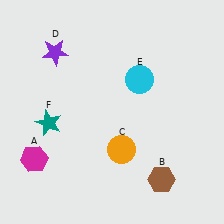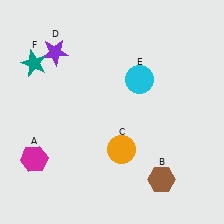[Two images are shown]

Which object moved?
The teal star (F) moved up.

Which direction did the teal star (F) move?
The teal star (F) moved up.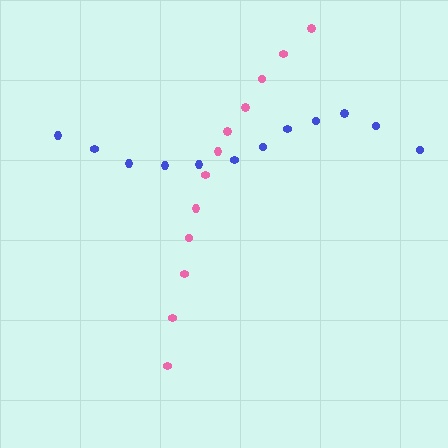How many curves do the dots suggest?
There are 2 distinct paths.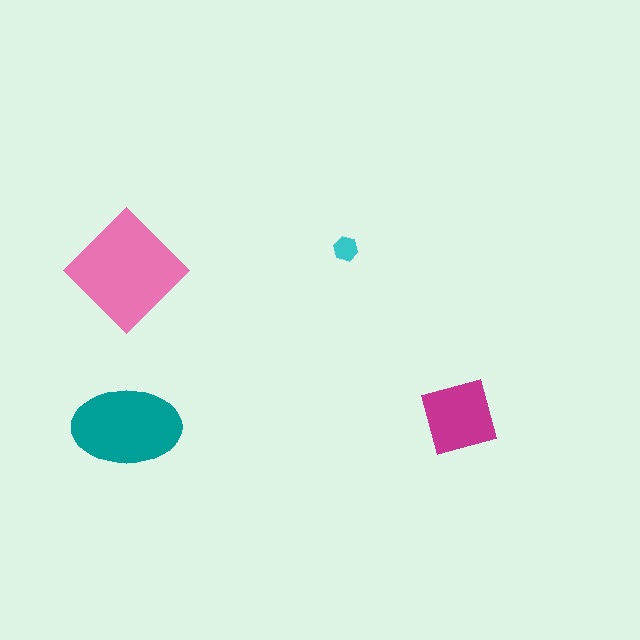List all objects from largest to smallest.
The pink diamond, the teal ellipse, the magenta square, the cyan hexagon.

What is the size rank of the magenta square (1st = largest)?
3rd.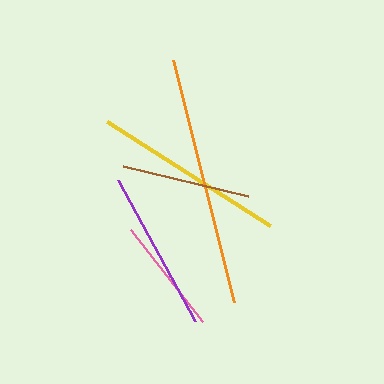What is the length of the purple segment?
The purple segment is approximately 161 pixels long.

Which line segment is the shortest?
The pink line is the shortest at approximately 116 pixels.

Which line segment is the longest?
The orange line is the longest at approximately 250 pixels.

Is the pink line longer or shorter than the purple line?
The purple line is longer than the pink line.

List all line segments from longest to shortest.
From longest to shortest: orange, yellow, purple, brown, pink.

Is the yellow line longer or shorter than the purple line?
The yellow line is longer than the purple line.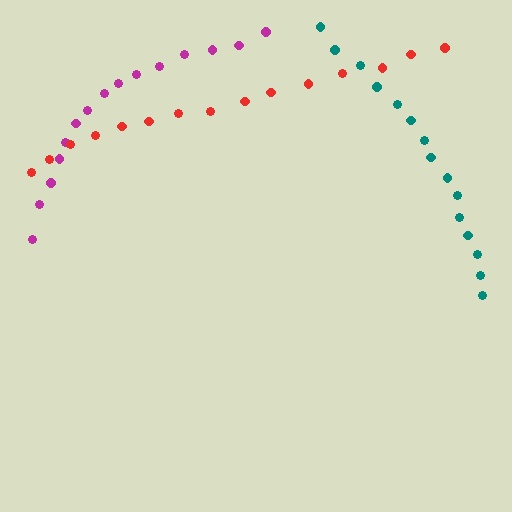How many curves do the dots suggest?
There are 3 distinct paths.